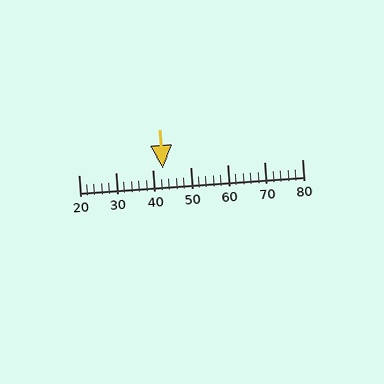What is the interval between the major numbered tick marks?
The major tick marks are spaced 10 units apart.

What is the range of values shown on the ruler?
The ruler shows values from 20 to 80.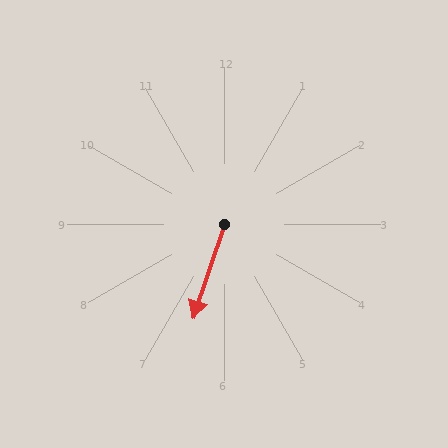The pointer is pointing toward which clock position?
Roughly 7 o'clock.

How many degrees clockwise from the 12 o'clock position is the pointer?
Approximately 198 degrees.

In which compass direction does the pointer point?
South.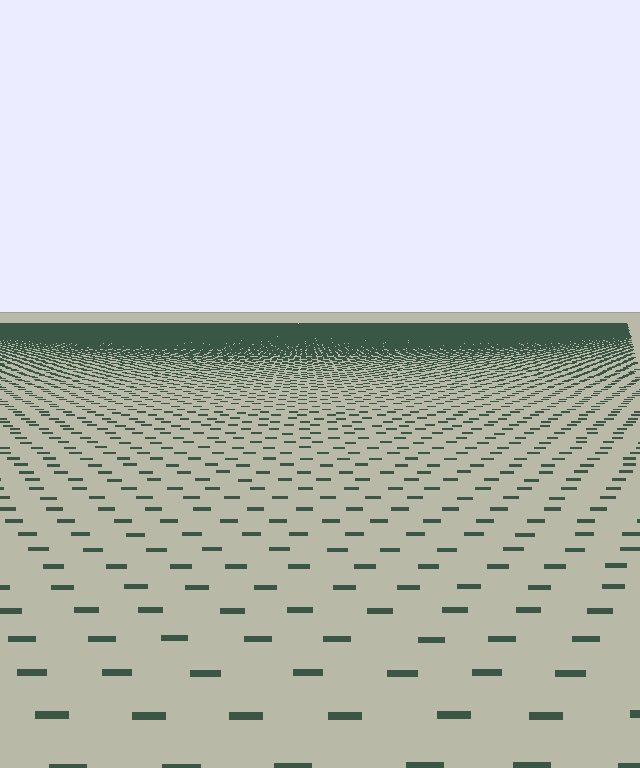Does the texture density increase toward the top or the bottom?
Density increases toward the top.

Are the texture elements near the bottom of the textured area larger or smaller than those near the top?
Larger. Near the bottom, elements are closer to the viewer and appear at a bigger on-screen size.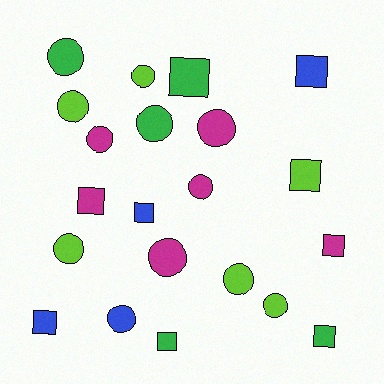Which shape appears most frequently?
Circle, with 12 objects.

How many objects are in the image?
There are 21 objects.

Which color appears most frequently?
Lime, with 6 objects.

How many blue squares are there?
There are 3 blue squares.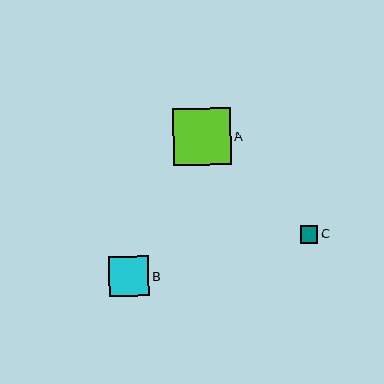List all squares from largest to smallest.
From largest to smallest: A, B, C.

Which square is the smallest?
Square C is the smallest with a size of approximately 18 pixels.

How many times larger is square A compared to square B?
Square A is approximately 1.4 times the size of square B.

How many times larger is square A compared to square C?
Square A is approximately 3.3 times the size of square C.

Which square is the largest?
Square A is the largest with a size of approximately 58 pixels.